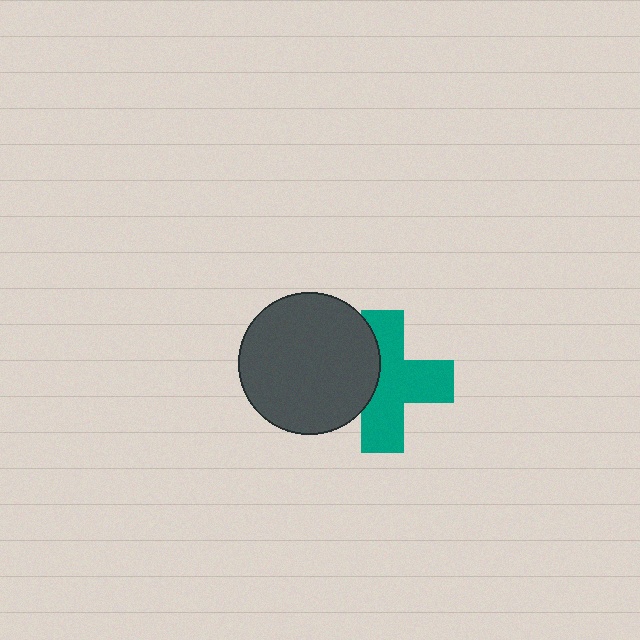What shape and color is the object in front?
The object in front is a dark gray circle.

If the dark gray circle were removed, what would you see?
You would see the complete teal cross.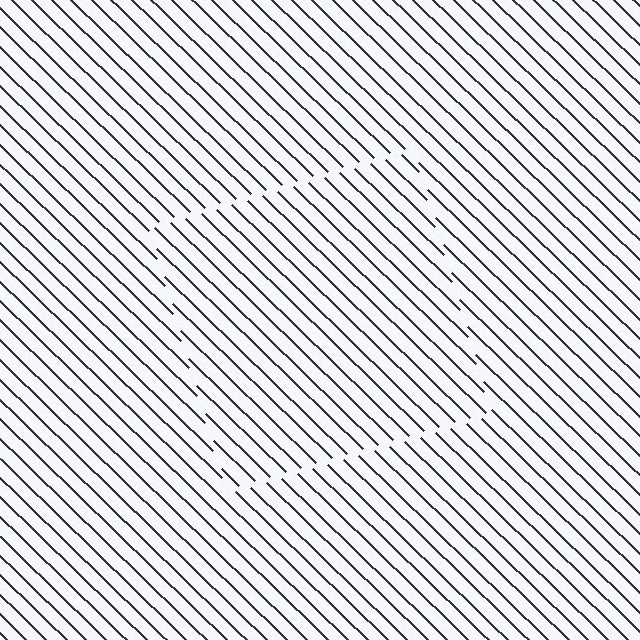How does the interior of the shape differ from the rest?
The interior of the shape contains the same grating, shifted by half a period — the contour is defined by the phase discontinuity where line-ends from the inner and outer gratings abut.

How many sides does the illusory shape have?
4 sides — the line-ends trace a square.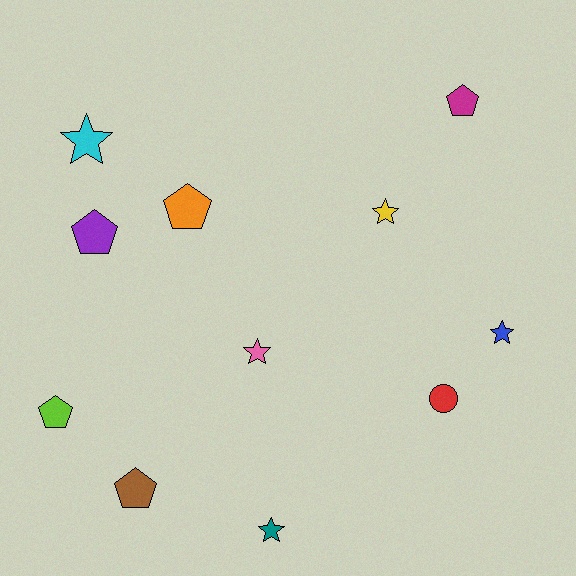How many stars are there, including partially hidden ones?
There are 5 stars.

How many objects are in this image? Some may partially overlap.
There are 11 objects.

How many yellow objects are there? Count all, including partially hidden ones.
There is 1 yellow object.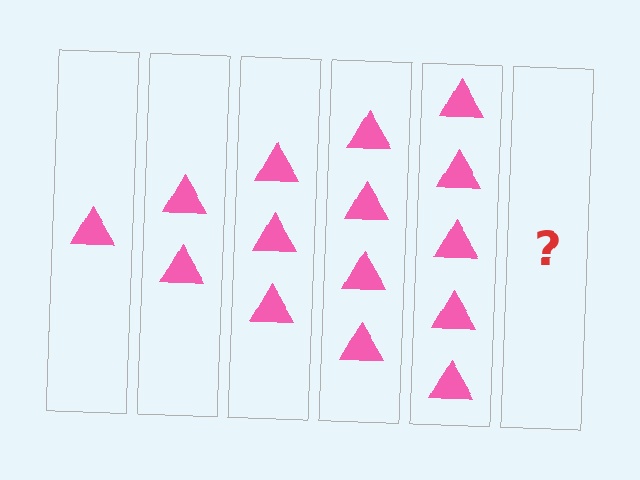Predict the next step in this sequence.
The next step is 6 triangles.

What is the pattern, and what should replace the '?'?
The pattern is that each step adds one more triangle. The '?' should be 6 triangles.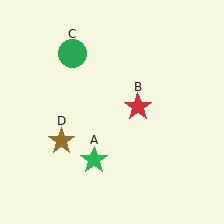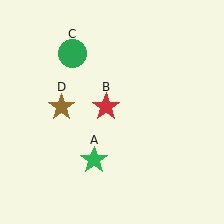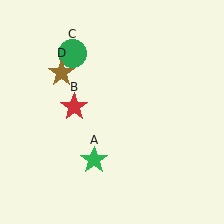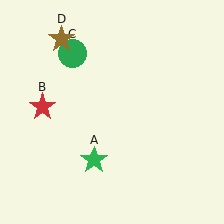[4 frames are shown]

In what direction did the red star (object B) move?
The red star (object B) moved left.